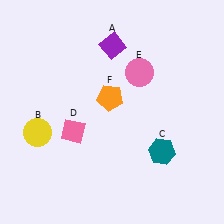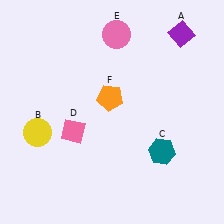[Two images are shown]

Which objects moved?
The objects that moved are: the purple diamond (A), the pink circle (E).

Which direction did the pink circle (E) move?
The pink circle (E) moved up.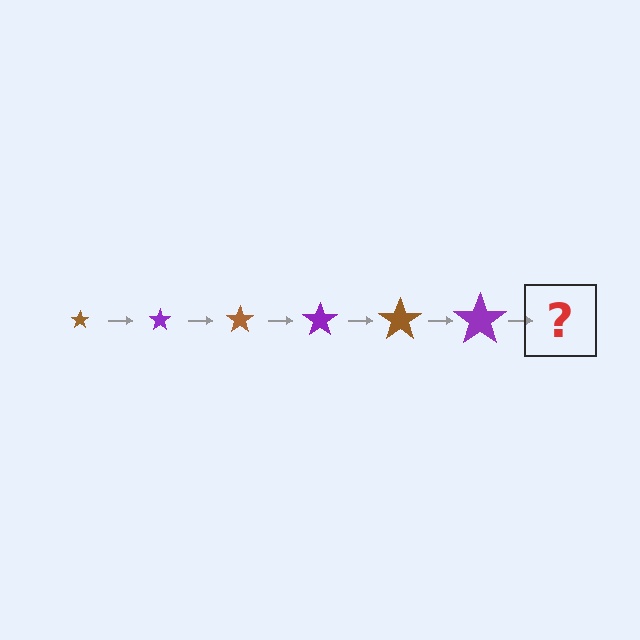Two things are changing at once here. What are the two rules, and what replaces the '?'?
The two rules are that the star grows larger each step and the color cycles through brown and purple. The '?' should be a brown star, larger than the previous one.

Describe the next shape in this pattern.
It should be a brown star, larger than the previous one.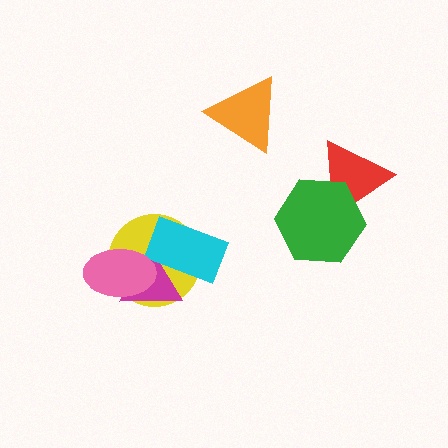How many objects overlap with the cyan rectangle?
2 objects overlap with the cyan rectangle.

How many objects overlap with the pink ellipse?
2 objects overlap with the pink ellipse.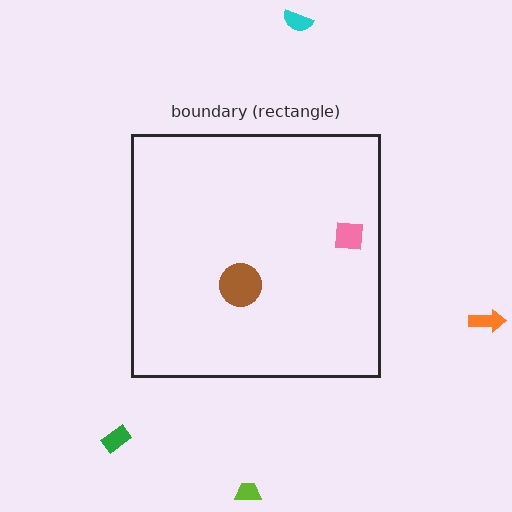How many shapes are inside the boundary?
2 inside, 4 outside.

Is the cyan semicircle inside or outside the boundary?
Outside.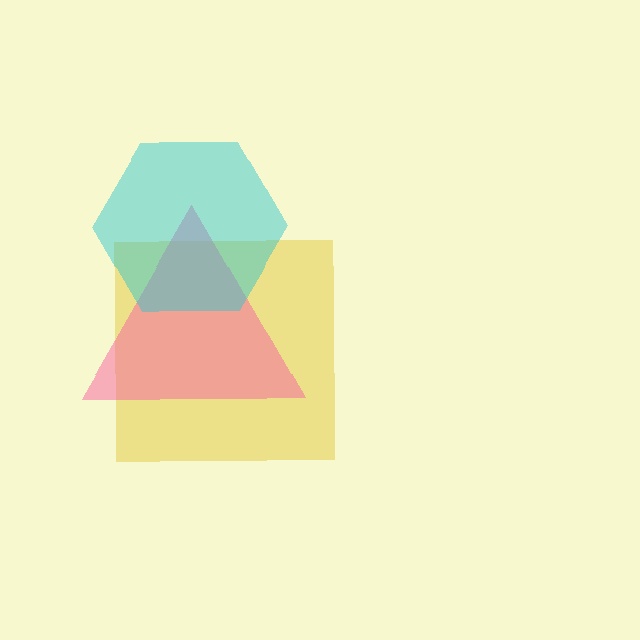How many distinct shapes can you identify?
There are 3 distinct shapes: a yellow square, a pink triangle, a cyan hexagon.